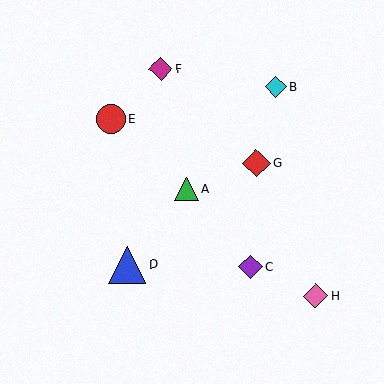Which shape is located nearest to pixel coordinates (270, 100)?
The cyan diamond (labeled B) at (276, 87) is nearest to that location.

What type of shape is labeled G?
Shape G is a red diamond.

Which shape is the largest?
The blue triangle (labeled D) is the largest.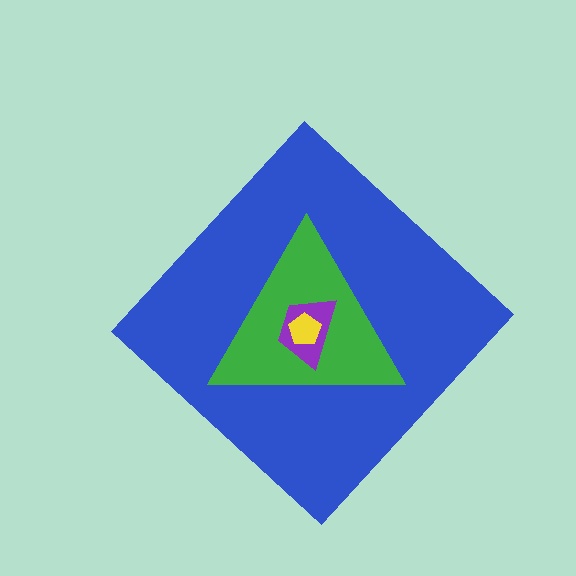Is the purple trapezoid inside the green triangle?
Yes.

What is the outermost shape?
The blue diamond.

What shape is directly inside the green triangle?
The purple trapezoid.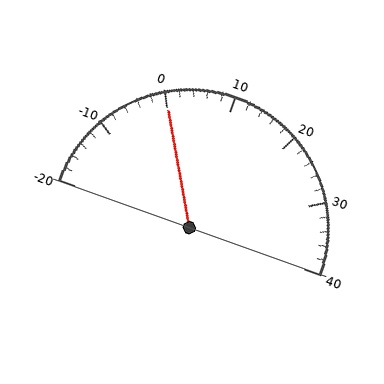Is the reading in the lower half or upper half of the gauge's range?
The reading is in the lower half of the range (-20 to 40).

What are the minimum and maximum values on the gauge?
The gauge ranges from -20 to 40.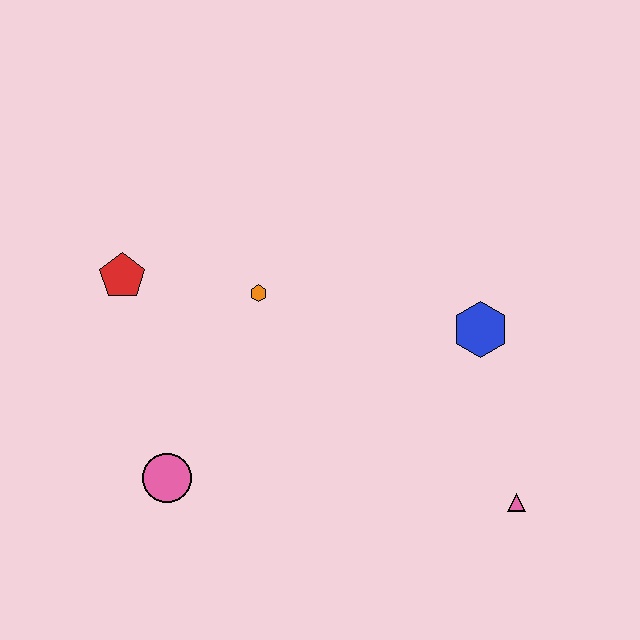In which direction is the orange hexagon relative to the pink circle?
The orange hexagon is above the pink circle.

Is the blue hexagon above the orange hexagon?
No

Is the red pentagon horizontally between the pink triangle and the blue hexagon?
No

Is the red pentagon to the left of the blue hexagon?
Yes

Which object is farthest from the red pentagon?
The pink triangle is farthest from the red pentagon.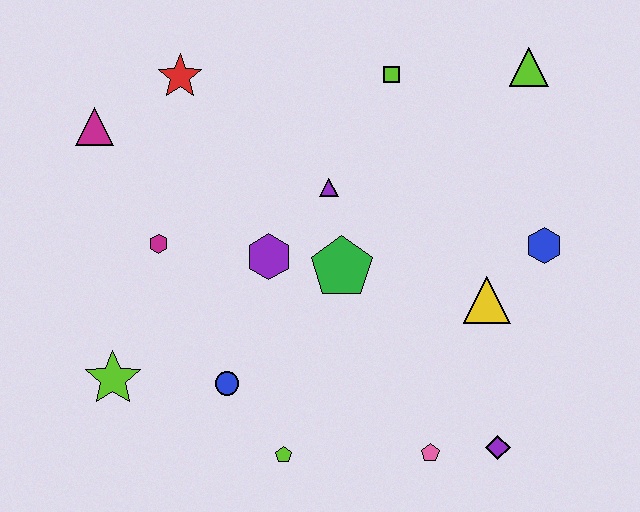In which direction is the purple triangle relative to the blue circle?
The purple triangle is above the blue circle.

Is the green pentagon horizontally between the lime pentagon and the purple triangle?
No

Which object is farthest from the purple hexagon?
The lime triangle is farthest from the purple hexagon.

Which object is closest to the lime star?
The blue circle is closest to the lime star.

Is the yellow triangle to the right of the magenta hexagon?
Yes